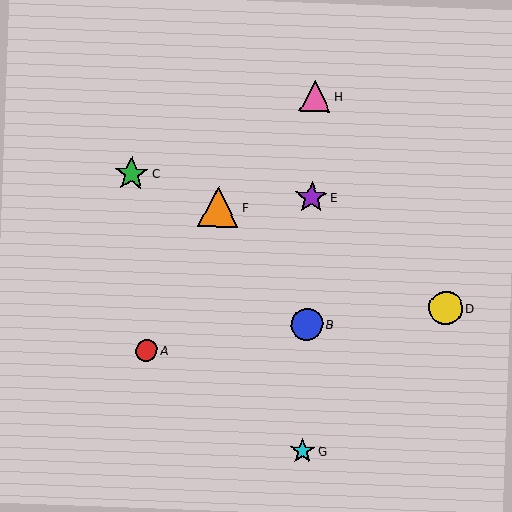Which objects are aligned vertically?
Objects B, E, G, H are aligned vertically.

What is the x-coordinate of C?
Object C is at x≈131.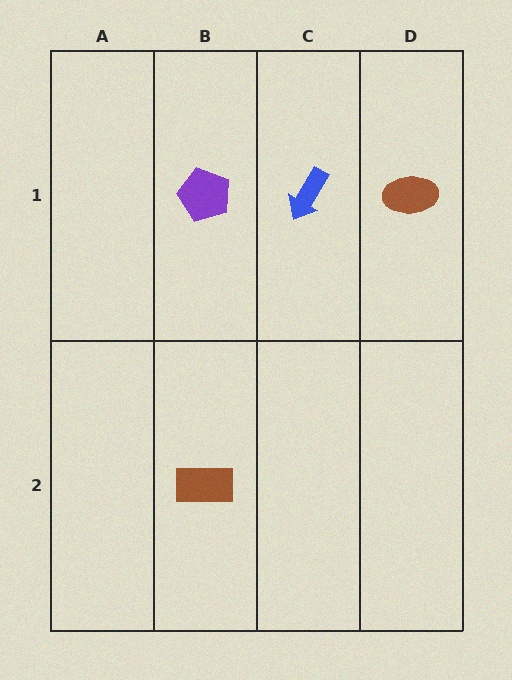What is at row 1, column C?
A blue arrow.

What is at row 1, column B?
A purple pentagon.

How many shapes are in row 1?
3 shapes.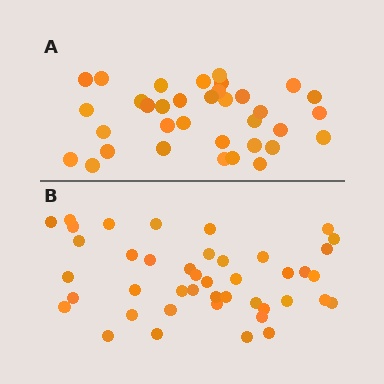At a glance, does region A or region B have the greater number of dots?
Region B (the bottom region) has more dots.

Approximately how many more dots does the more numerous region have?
Region B has roughly 8 or so more dots than region A.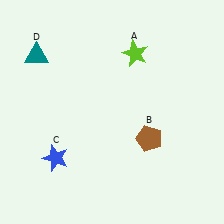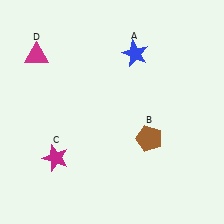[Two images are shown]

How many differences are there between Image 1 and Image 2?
There are 3 differences between the two images.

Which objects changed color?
A changed from lime to blue. C changed from blue to magenta. D changed from teal to magenta.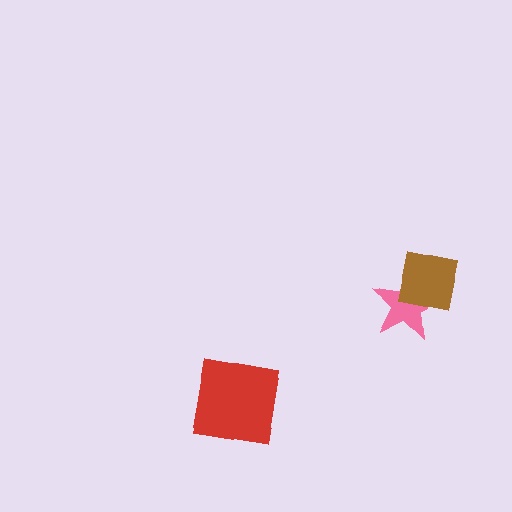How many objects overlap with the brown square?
1 object overlaps with the brown square.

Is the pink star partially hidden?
Yes, it is partially covered by another shape.